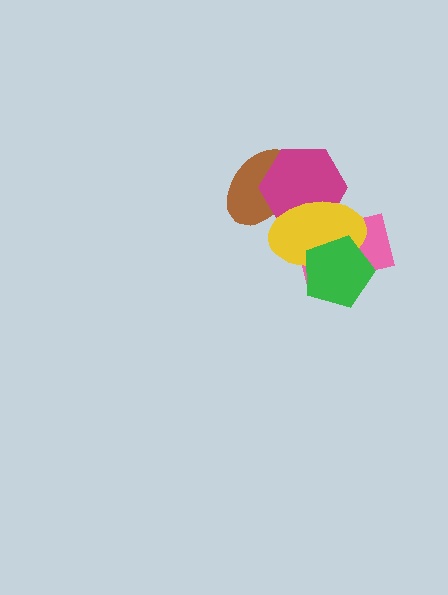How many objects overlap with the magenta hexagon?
3 objects overlap with the magenta hexagon.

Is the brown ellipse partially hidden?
Yes, it is partially covered by another shape.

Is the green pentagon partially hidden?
No, no other shape covers it.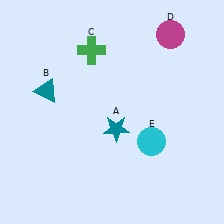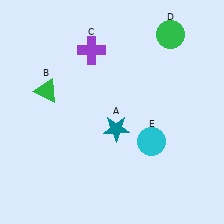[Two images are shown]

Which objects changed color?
B changed from teal to green. C changed from green to purple. D changed from magenta to green.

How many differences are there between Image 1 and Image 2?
There are 3 differences between the two images.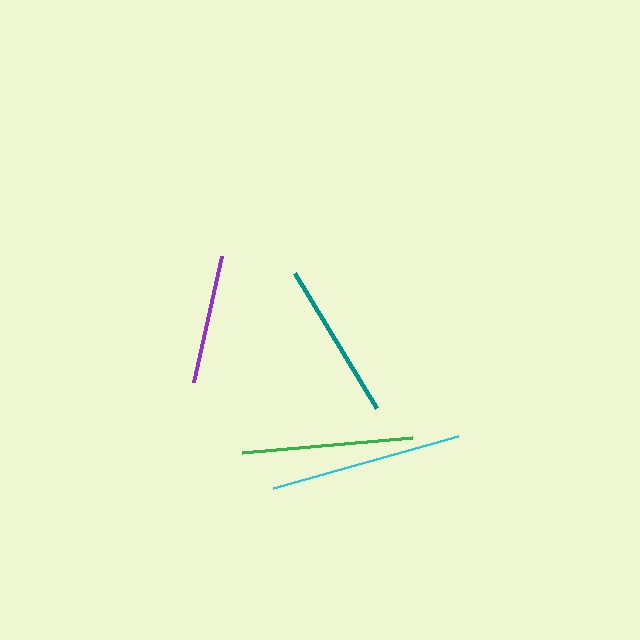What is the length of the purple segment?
The purple segment is approximately 129 pixels long.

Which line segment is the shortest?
The purple line is the shortest at approximately 129 pixels.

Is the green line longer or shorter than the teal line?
The green line is longer than the teal line.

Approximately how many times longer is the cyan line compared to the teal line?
The cyan line is approximately 1.2 times the length of the teal line.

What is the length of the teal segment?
The teal segment is approximately 158 pixels long.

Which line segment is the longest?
The cyan line is the longest at approximately 192 pixels.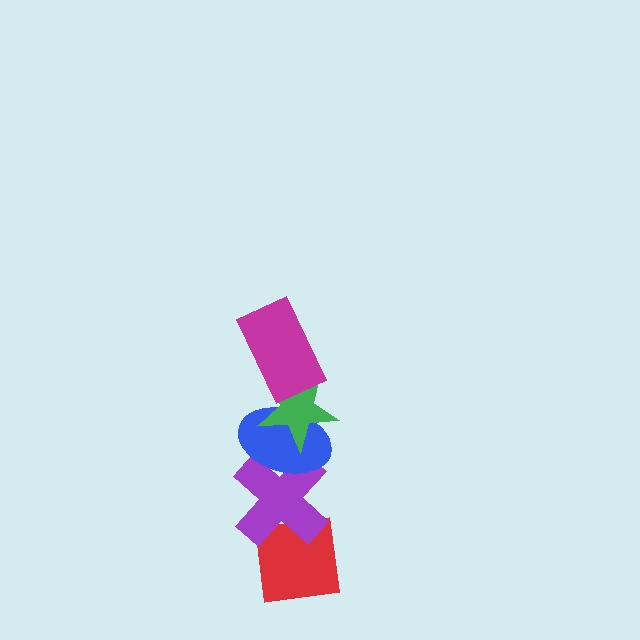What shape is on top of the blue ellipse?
The green star is on top of the blue ellipse.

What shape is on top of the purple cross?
The blue ellipse is on top of the purple cross.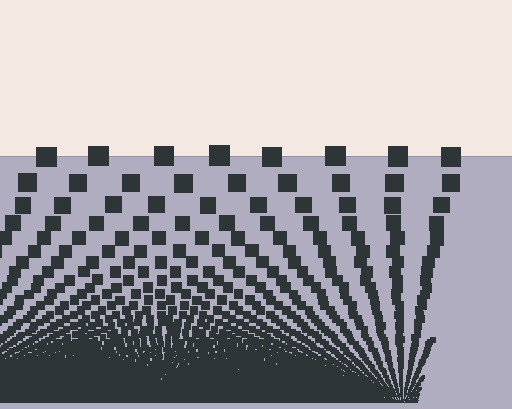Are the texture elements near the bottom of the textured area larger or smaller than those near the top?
Smaller. The gradient is inverted — elements near the bottom are smaller and denser.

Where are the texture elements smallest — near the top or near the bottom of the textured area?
Near the bottom.